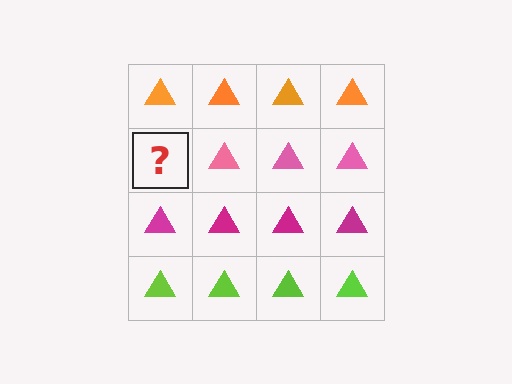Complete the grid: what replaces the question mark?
The question mark should be replaced with a pink triangle.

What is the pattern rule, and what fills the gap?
The rule is that each row has a consistent color. The gap should be filled with a pink triangle.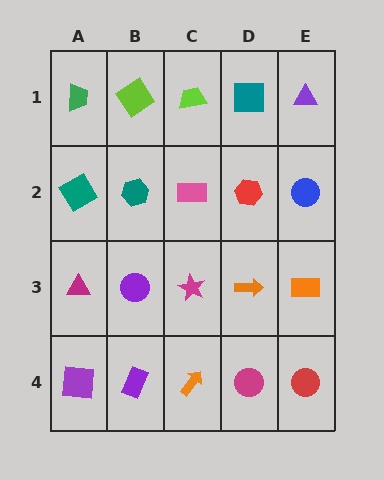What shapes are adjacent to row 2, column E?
A purple triangle (row 1, column E), an orange rectangle (row 3, column E), a red hexagon (row 2, column D).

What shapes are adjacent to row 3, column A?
A teal diamond (row 2, column A), a purple square (row 4, column A), a purple circle (row 3, column B).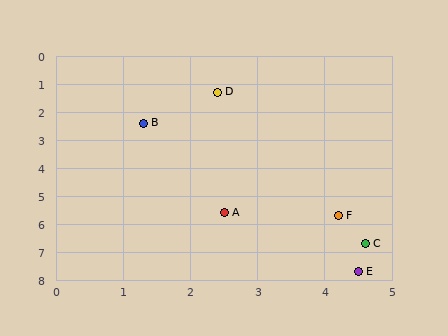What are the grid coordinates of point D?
Point D is at approximately (2.4, 1.3).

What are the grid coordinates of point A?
Point A is at approximately (2.5, 5.6).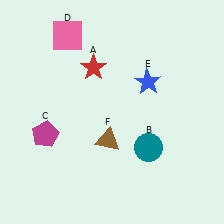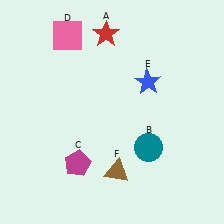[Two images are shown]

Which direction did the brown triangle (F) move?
The brown triangle (F) moved down.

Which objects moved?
The objects that moved are: the red star (A), the magenta pentagon (C), the brown triangle (F).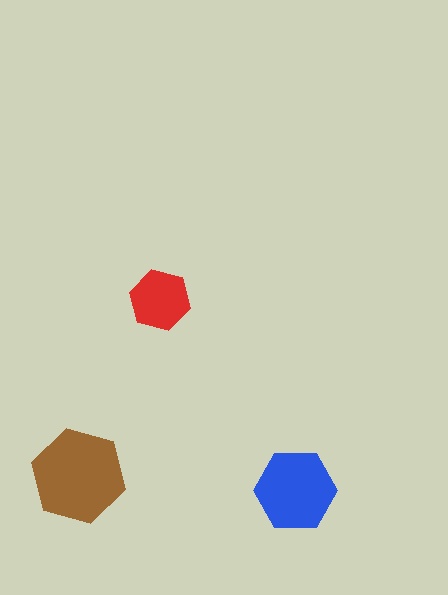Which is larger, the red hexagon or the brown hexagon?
The brown one.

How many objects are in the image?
There are 3 objects in the image.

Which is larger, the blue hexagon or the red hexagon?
The blue one.